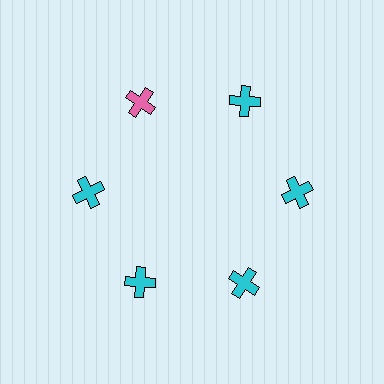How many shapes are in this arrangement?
There are 6 shapes arranged in a ring pattern.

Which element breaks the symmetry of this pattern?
The pink cross at roughly the 11 o'clock position breaks the symmetry. All other shapes are cyan crosses.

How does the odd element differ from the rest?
It has a different color: pink instead of cyan.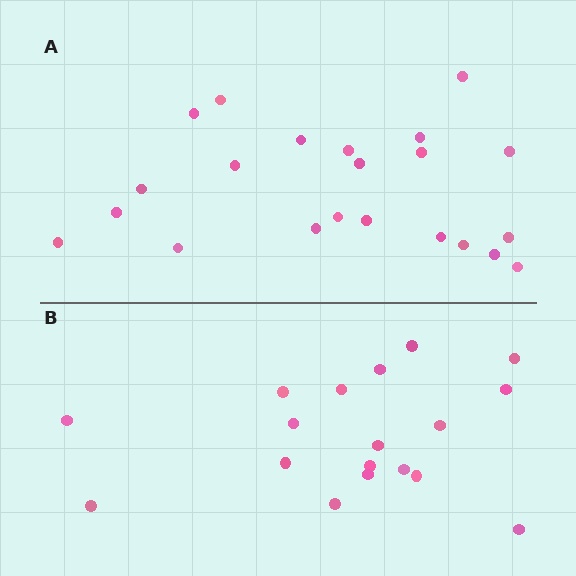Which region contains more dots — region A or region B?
Region A (the top region) has more dots.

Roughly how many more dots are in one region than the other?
Region A has about 4 more dots than region B.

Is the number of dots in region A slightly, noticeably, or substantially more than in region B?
Region A has only slightly more — the two regions are fairly close. The ratio is roughly 1.2 to 1.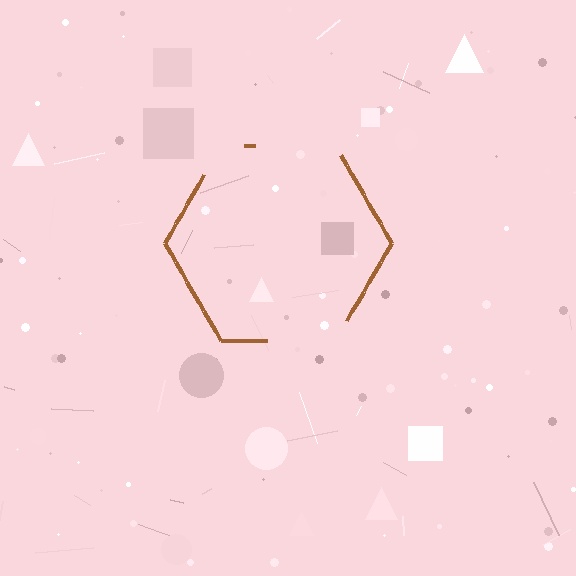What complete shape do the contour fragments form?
The contour fragments form a hexagon.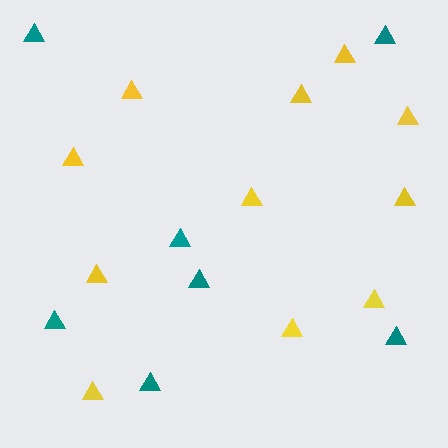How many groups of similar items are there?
There are 2 groups: one group of teal triangles (7) and one group of yellow triangles (11).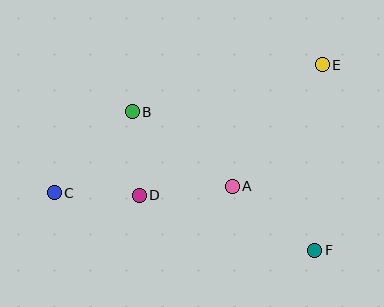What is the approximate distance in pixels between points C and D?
The distance between C and D is approximately 85 pixels.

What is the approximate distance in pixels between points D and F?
The distance between D and F is approximately 184 pixels.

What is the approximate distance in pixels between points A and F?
The distance between A and F is approximately 104 pixels.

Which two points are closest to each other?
Points B and D are closest to each other.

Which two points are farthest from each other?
Points C and E are farthest from each other.